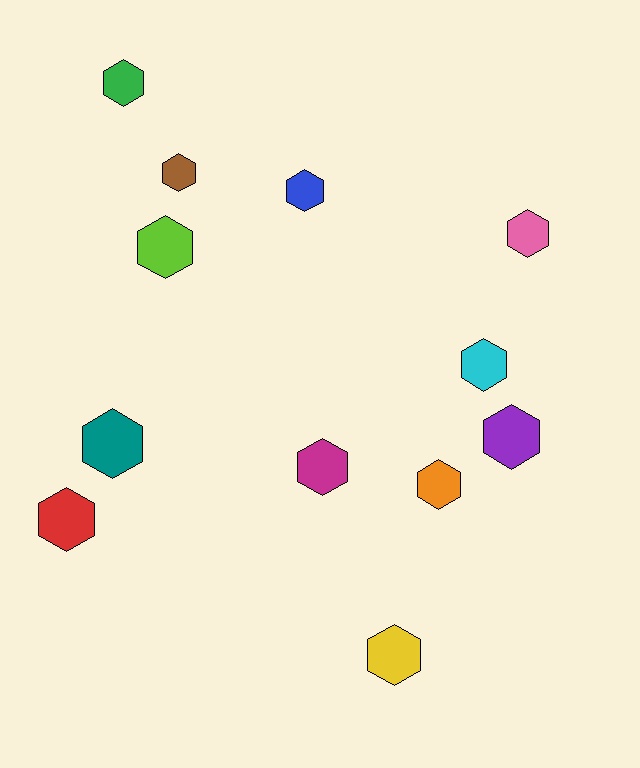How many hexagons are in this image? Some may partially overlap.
There are 12 hexagons.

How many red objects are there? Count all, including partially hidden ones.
There is 1 red object.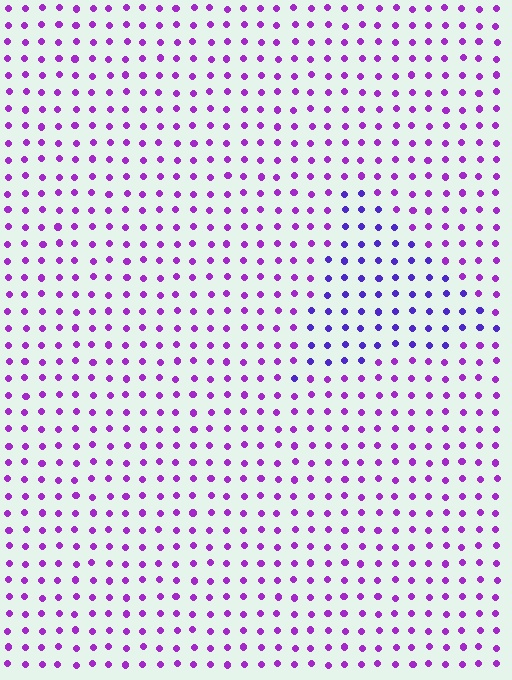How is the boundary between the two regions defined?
The boundary is defined purely by a slight shift in hue (about 33 degrees). Spacing, size, and orientation are identical on both sides.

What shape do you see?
I see a triangle.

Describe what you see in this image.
The image is filled with small purple elements in a uniform arrangement. A triangle-shaped region is visible where the elements are tinted to a slightly different hue, forming a subtle color boundary.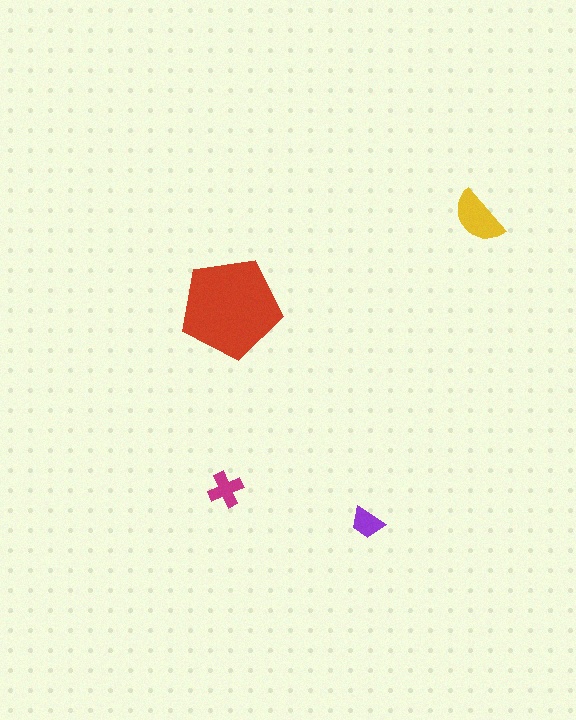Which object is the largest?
The red pentagon.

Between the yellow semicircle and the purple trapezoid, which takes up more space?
The yellow semicircle.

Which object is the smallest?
The purple trapezoid.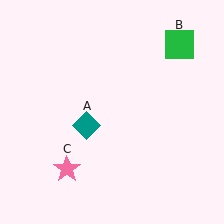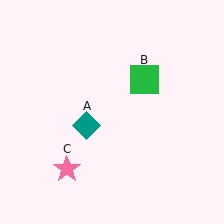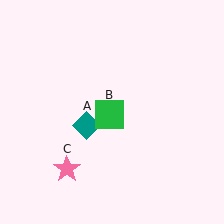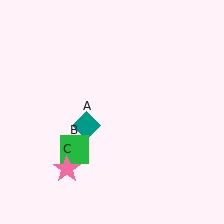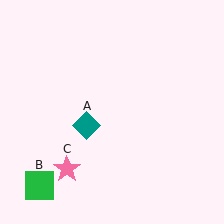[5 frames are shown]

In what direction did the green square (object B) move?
The green square (object B) moved down and to the left.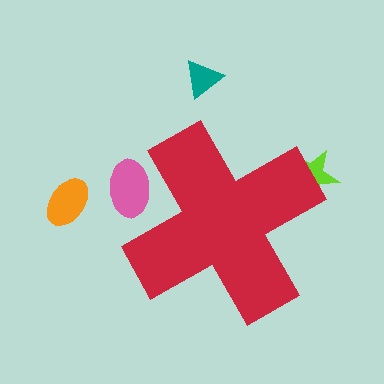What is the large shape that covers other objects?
A red cross.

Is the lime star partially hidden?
Yes, the lime star is partially hidden behind the red cross.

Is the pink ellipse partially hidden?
Yes, the pink ellipse is partially hidden behind the red cross.